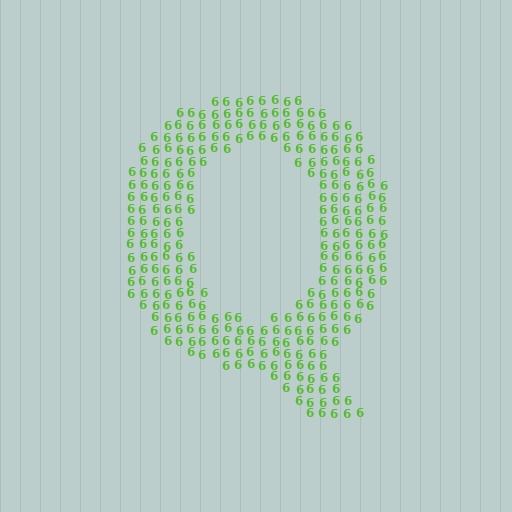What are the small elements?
The small elements are digit 6's.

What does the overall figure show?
The overall figure shows the letter Q.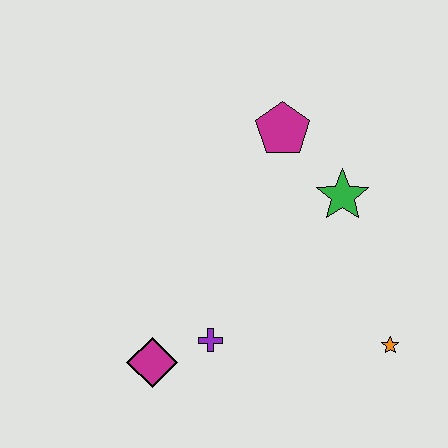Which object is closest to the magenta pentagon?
The green star is closest to the magenta pentagon.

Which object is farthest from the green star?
The magenta diamond is farthest from the green star.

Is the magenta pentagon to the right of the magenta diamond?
Yes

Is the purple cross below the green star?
Yes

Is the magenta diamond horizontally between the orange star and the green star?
No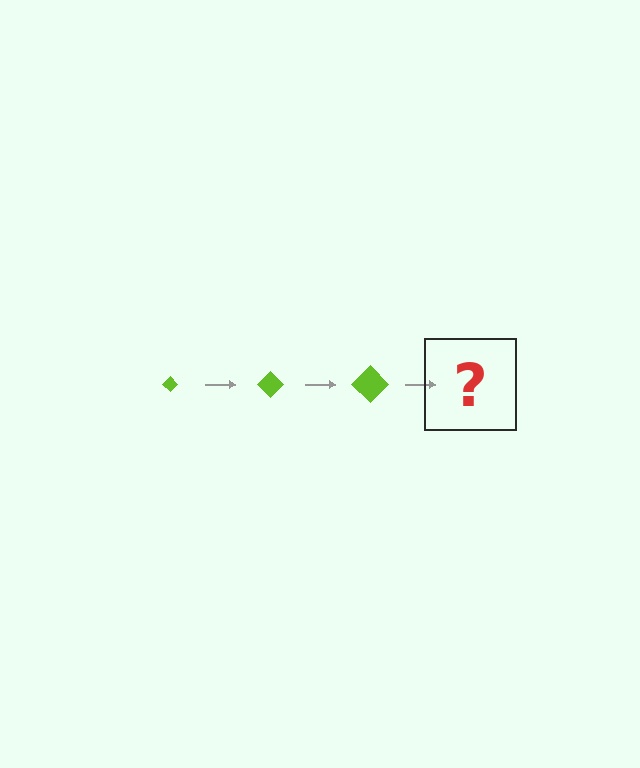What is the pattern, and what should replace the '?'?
The pattern is that the diamond gets progressively larger each step. The '?' should be a lime diamond, larger than the previous one.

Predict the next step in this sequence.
The next step is a lime diamond, larger than the previous one.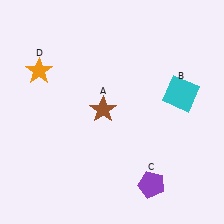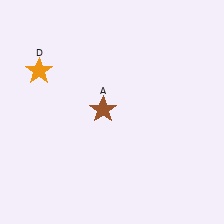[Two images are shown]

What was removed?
The purple pentagon (C), the cyan square (B) were removed in Image 2.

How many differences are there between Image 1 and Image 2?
There are 2 differences between the two images.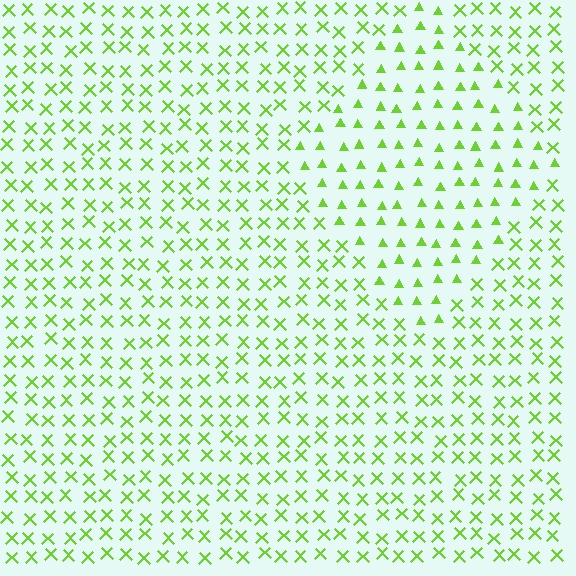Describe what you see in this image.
The image is filled with small lime elements arranged in a uniform grid. A diamond-shaped region contains triangles, while the surrounding area contains X marks. The boundary is defined purely by the change in element shape.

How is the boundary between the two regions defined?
The boundary is defined by a change in element shape: triangles inside vs. X marks outside. All elements share the same color and spacing.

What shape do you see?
I see a diamond.